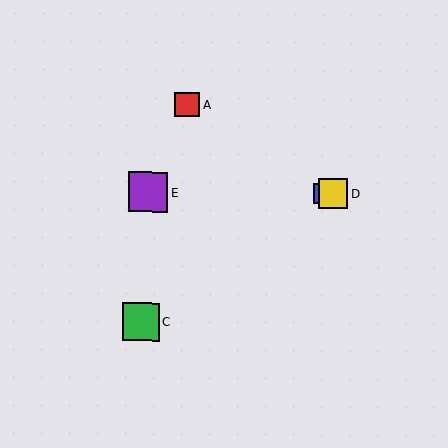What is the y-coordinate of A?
Object A is at y≈104.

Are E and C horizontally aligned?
No, E is at y≈192 and C is at y≈322.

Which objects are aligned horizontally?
Objects B, D, E are aligned horizontally.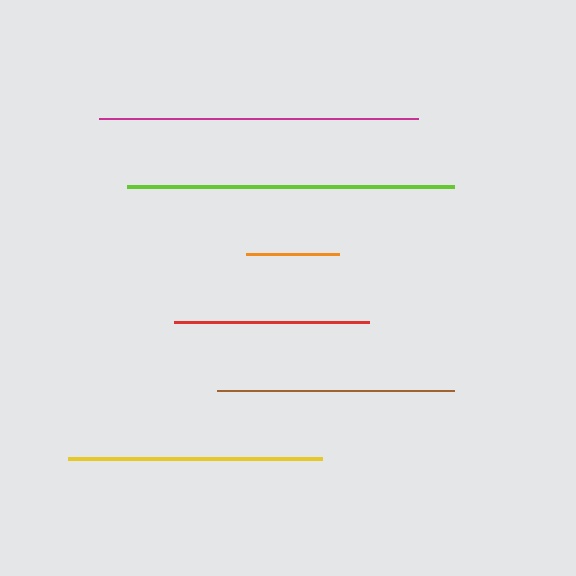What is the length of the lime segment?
The lime segment is approximately 327 pixels long.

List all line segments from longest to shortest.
From longest to shortest: lime, magenta, yellow, brown, red, orange.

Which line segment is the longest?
The lime line is the longest at approximately 327 pixels.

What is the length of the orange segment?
The orange segment is approximately 93 pixels long.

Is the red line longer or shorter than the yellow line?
The yellow line is longer than the red line.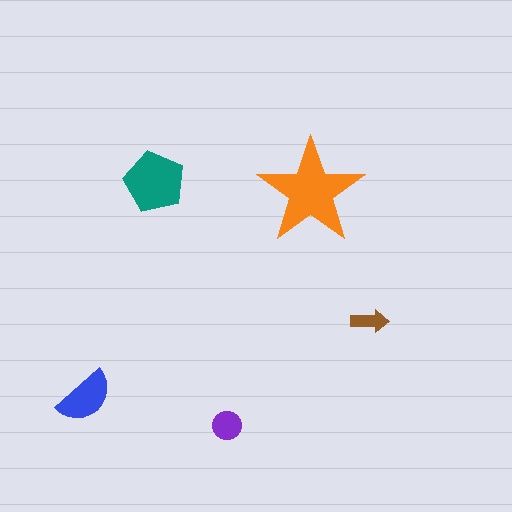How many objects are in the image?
There are 5 objects in the image.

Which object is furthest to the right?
The brown arrow is rightmost.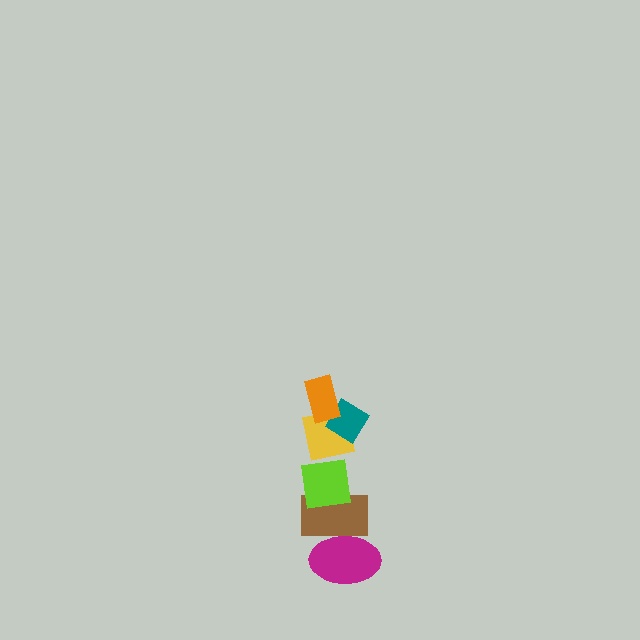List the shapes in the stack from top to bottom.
From top to bottom: the orange rectangle, the teal diamond, the yellow square, the lime square, the brown rectangle, the magenta ellipse.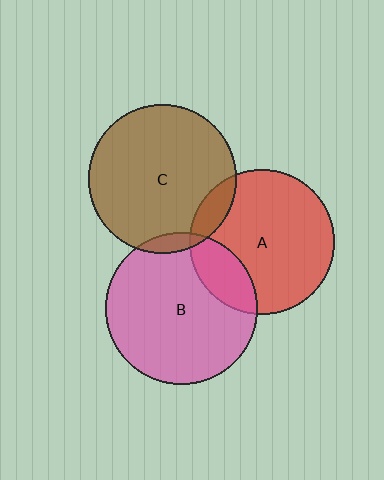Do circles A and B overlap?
Yes.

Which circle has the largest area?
Circle B (pink).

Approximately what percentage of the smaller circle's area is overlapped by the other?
Approximately 20%.